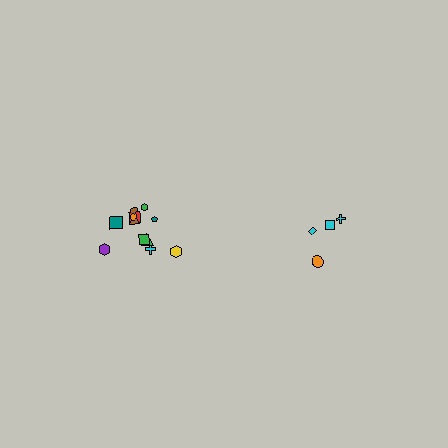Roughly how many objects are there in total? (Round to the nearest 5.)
Roughly 15 objects in total.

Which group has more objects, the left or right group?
The left group.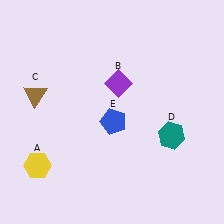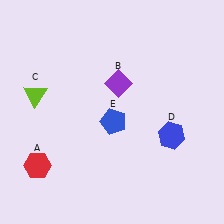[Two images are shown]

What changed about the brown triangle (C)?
In Image 1, C is brown. In Image 2, it changed to lime.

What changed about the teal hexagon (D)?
In Image 1, D is teal. In Image 2, it changed to blue.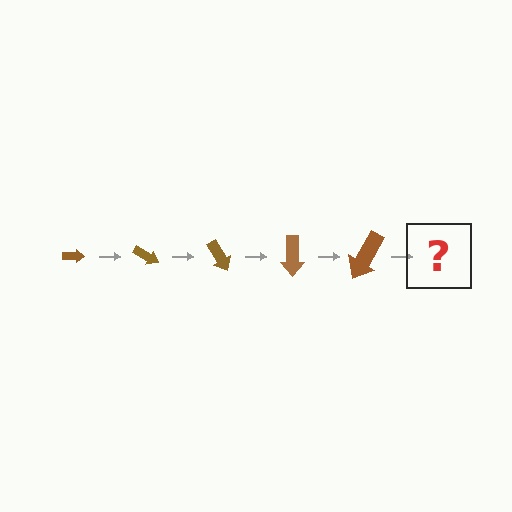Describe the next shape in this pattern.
It should be an arrow, larger than the previous one and rotated 150 degrees from the start.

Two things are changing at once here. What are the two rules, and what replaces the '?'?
The two rules are that the arrow grows larger each step and it rotates 30 degrees each step. The '?' should be an arrow, larger than the previous one and rotated 150 degrees from the start.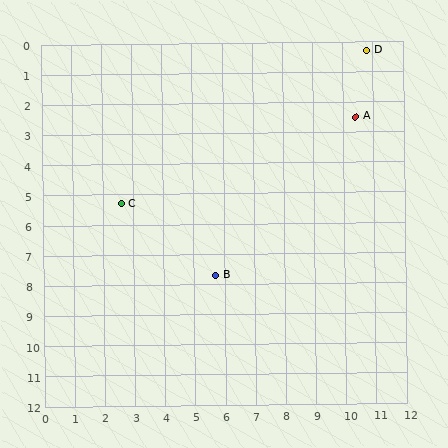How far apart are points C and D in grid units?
Points C and D are about 9.6 grid units apart.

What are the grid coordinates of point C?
Point C is at approximately (2.6, 5.3).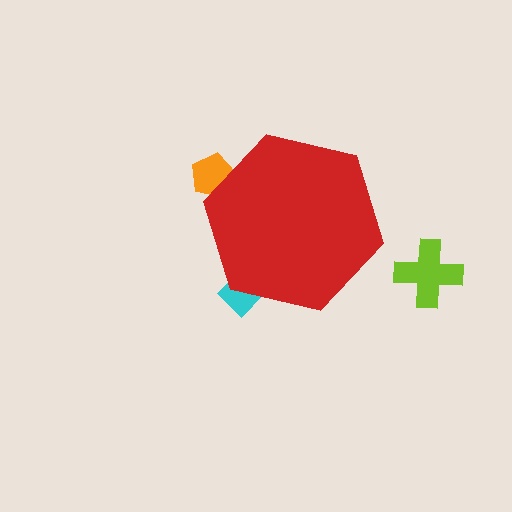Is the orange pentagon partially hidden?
Yes, the orange pentagon is partially hidden behind the red hexagon.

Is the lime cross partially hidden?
No, the lime cross is fully visible.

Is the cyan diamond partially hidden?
Yes, the cyan diamond is partially hidden behind the red hexagon.